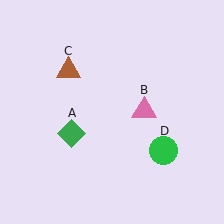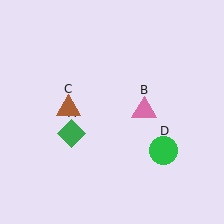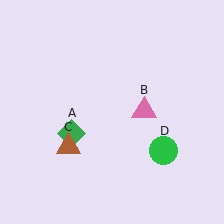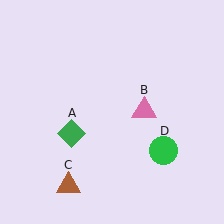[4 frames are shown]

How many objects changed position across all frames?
1 object changed position: brown triangle (object C).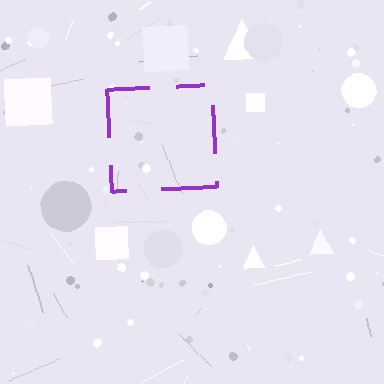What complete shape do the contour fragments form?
The contour fragments form a square.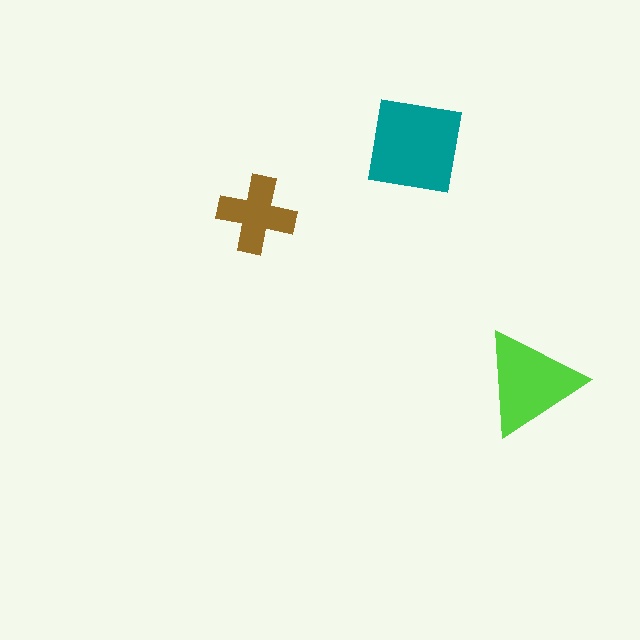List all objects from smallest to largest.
The brown cross, the lime triangle, the teal square.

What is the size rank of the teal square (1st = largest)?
1st.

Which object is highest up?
The teal square is topmost.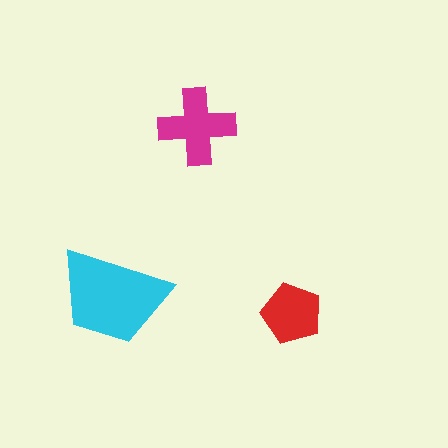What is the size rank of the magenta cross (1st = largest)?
2nd.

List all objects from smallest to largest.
The red pentagon, the magenta cross, the cyan trapezoid.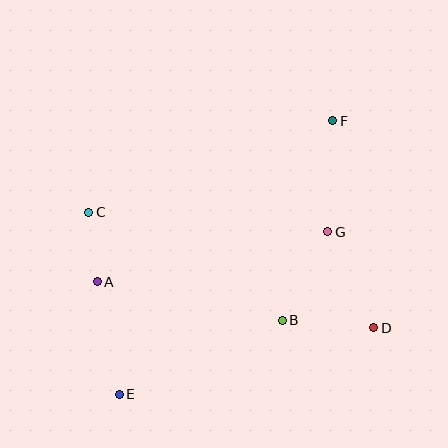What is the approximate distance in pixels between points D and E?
The distance between D and E is approximately 263 pixels.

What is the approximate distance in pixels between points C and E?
The distance between C and E is approximately 184 pixels.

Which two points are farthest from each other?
Points E and F are farthest from each other.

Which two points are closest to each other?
Points A and C are closest to each other.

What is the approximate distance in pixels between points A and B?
The distance between A and B is approximately 189 pixels.